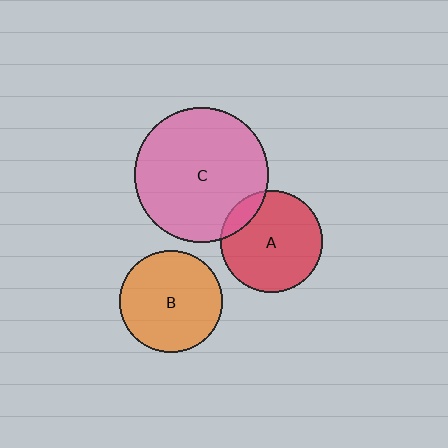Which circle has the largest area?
Circle C (pink).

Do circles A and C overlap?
Yes.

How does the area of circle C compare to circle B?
Approximately 1.7 times.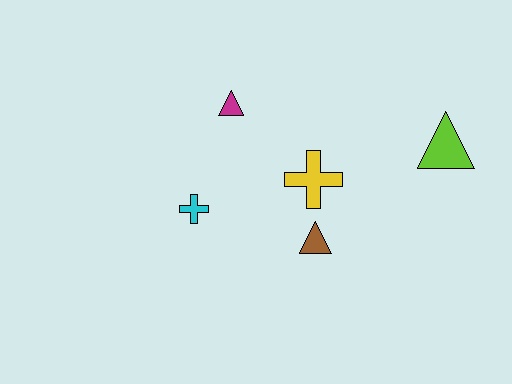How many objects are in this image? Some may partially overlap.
There are 5 objects.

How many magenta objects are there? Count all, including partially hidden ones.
There is 1 magenta object.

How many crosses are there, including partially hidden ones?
There are 2 crosses.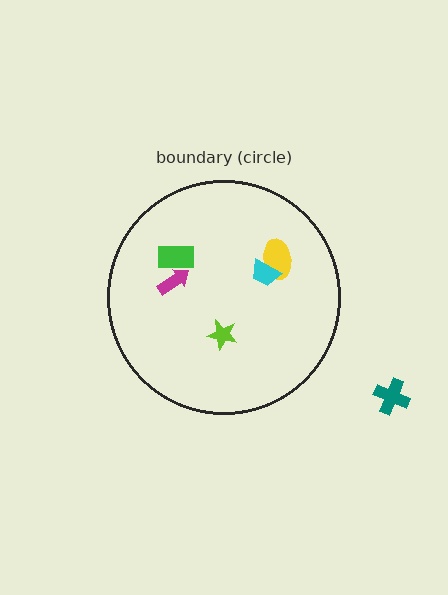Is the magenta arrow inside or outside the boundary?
Inside.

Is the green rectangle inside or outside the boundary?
Inside.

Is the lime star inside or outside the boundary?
Inside.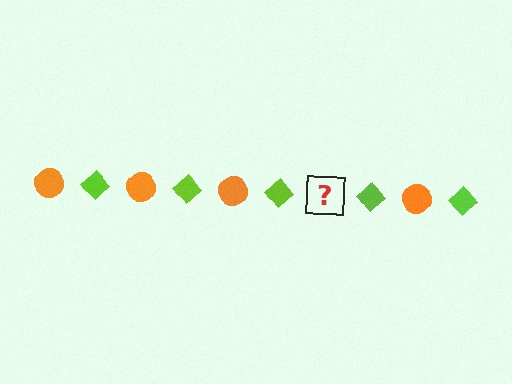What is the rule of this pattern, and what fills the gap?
The rule is that the pattern alternates between orange circle and lime diamond. The gap should be filled with an orange circle.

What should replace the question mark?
The question mark should be replaced with an orange circle.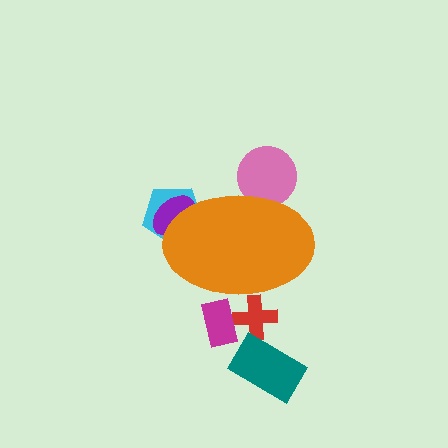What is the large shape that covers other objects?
An orange ellipse.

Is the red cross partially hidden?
Yes, the red cross is partially hidden behind the orange ellipse.